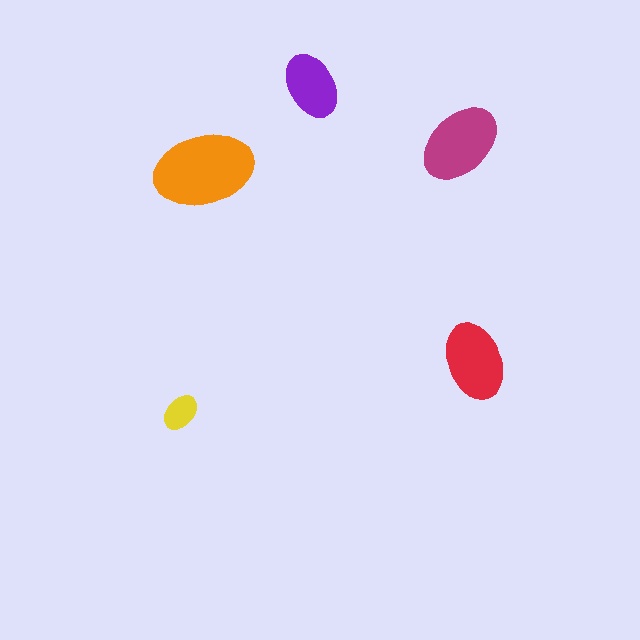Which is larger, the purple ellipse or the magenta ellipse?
The magenta one.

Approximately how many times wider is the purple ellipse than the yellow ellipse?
About 1.5 times wider.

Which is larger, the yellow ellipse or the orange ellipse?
The orange one.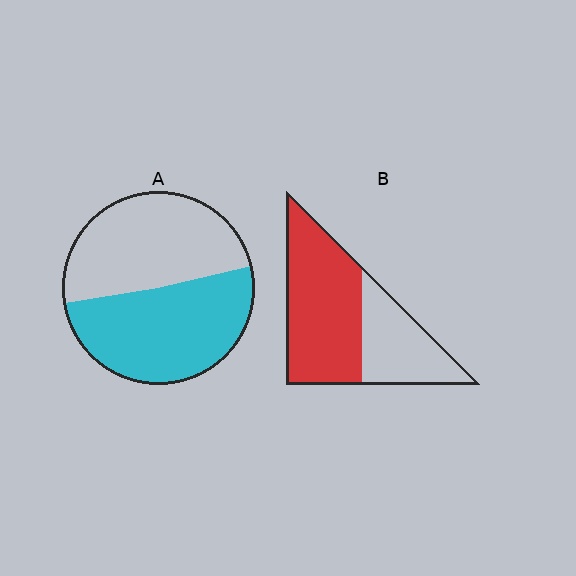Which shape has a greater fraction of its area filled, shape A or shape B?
Shape B.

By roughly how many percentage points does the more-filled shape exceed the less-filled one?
By roughly 10 percentage points (B over A).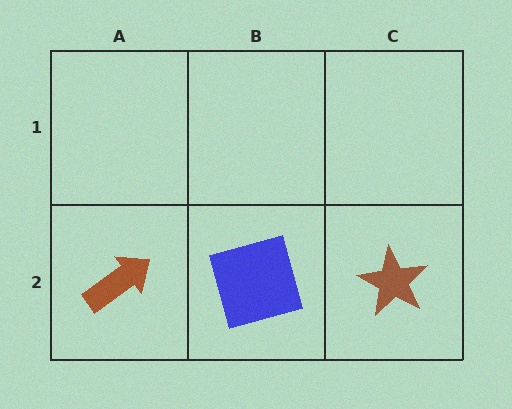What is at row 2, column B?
A blue square.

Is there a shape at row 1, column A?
No, that cell is empty.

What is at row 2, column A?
A brown arrow.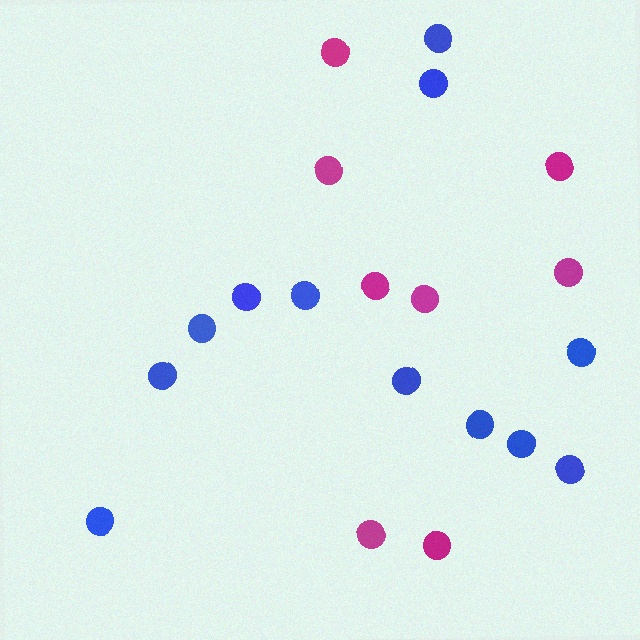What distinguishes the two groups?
There are 2 groups: one group of magenta circles (8) and one group of blue circles (12).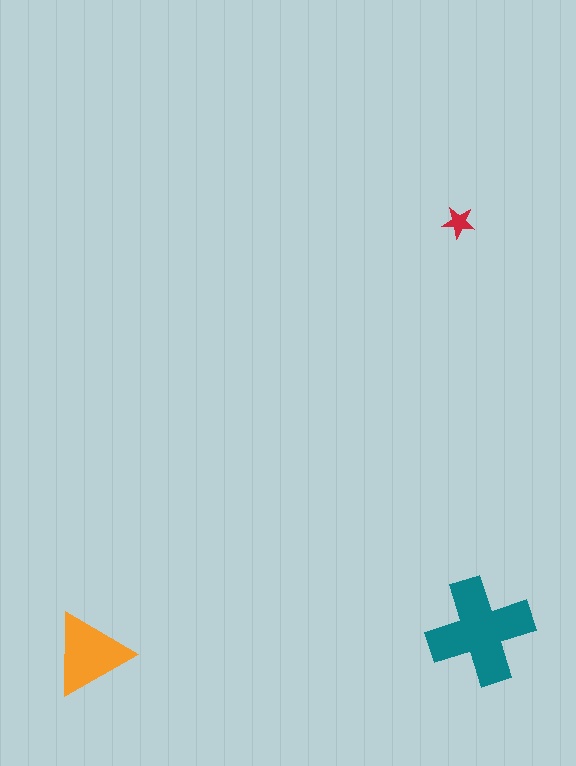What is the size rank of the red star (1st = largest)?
3rd.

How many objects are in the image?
There are 3 objects in the image.